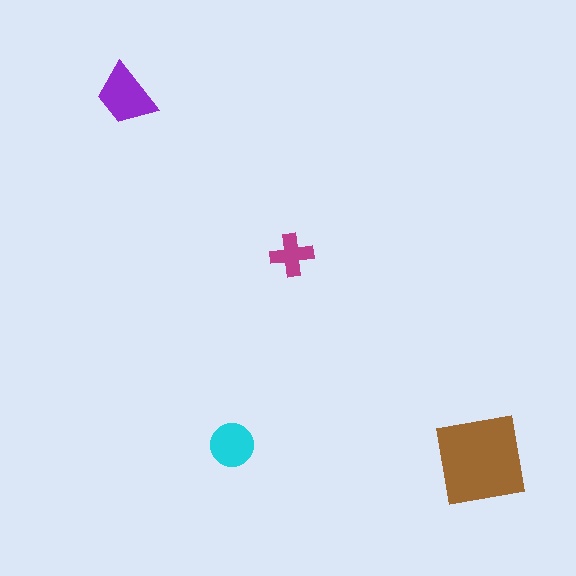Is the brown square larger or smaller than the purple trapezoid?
Larger.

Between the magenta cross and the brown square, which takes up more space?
The brown square.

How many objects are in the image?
There are 4 objects in the image.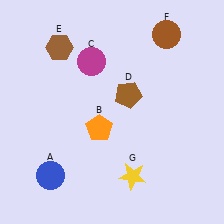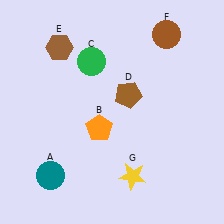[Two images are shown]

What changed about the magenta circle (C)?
In Image 1, C is magenta. In Image 2, it changed to green.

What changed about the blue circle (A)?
In Image 1, A is blue. In Image 2, it changed to teal.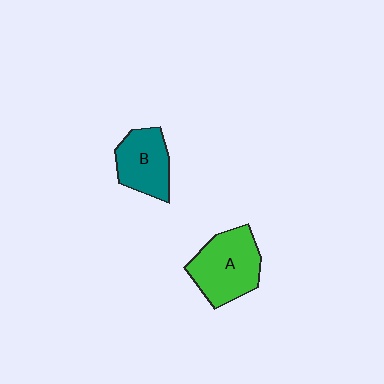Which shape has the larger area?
Shape A (green).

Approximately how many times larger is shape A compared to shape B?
Approximately 1.3 times.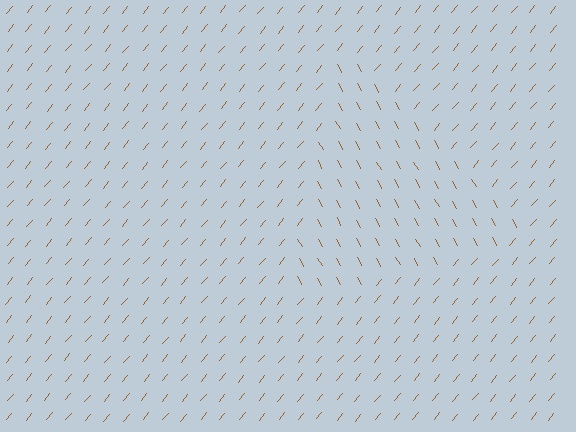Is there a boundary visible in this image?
Yes, there is a texture boundary formed by a change in line orientation.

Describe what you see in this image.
The image is filled with small brown line segments. A triangle region in the image has lines oriented differently from the surrounding lines, creating a visible texture boundary.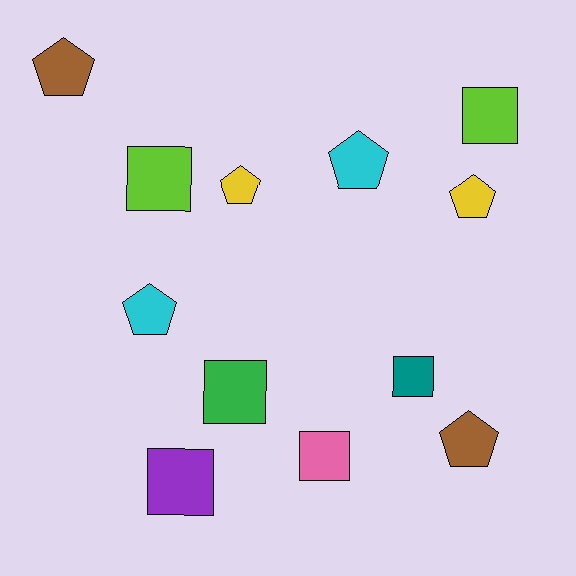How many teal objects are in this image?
There is 1 teal object.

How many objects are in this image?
There are 12 objects.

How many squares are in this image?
There are 6 squares.